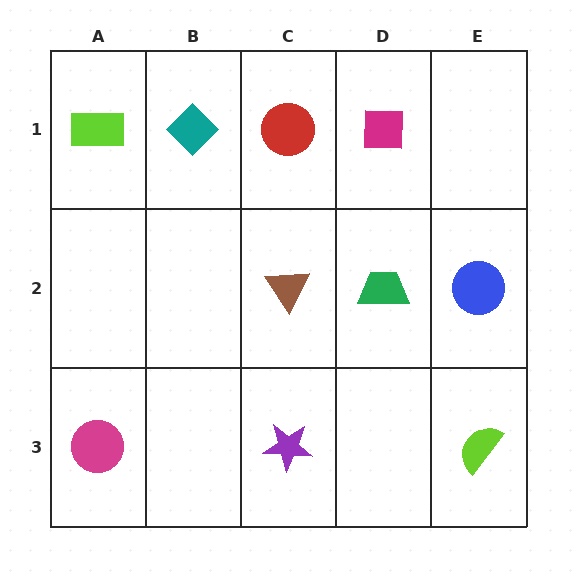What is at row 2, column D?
A green trapezoid.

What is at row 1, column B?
A teal diamond.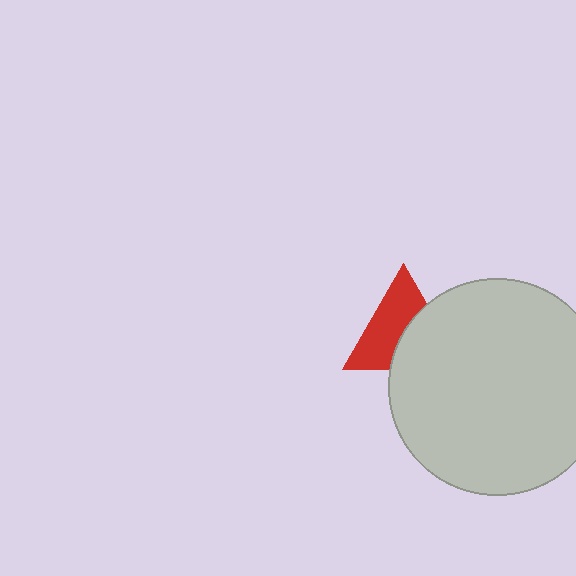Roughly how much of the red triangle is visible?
About half of it is visible (roughly 57%).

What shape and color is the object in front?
The object in front is a light gray circle.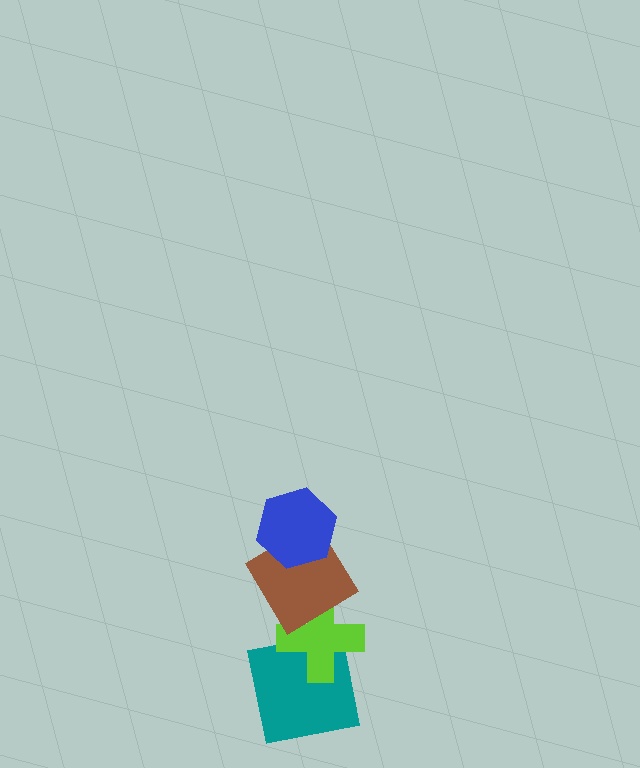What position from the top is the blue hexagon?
The blue hexagon is 1st from the top.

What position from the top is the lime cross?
The lime cross is 3rd from the top.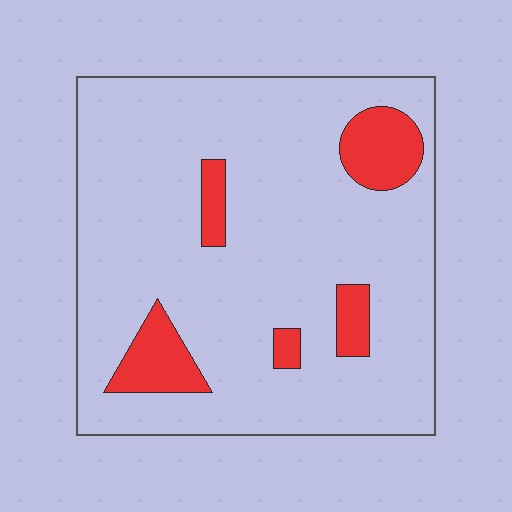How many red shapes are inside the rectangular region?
5.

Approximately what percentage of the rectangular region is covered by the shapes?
Approximately 15%.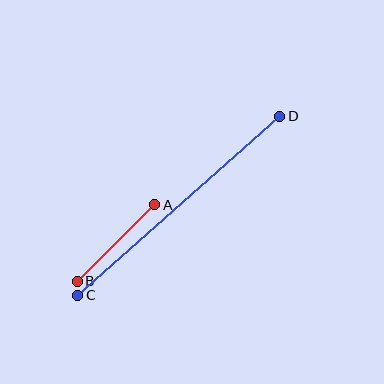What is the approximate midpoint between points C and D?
The midpoint is at approximately (179, 206) pixels.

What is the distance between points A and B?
The distance is approximately 109 pixels.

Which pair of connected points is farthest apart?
Points C and D are farthest apart.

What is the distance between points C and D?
The distance is approximately 270 pixels.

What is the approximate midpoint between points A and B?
The midpoint is at approximately (116, 243) pixels.